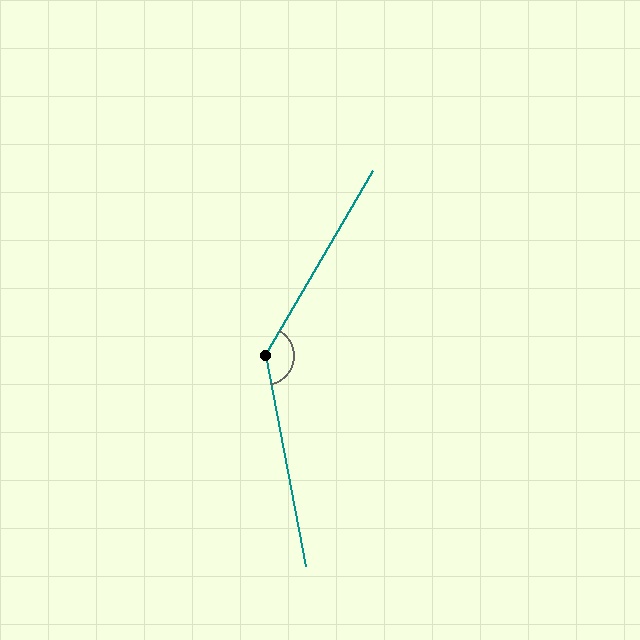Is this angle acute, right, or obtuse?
It is obtuse.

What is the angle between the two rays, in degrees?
Approximately 139 degrees.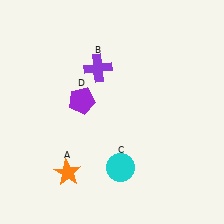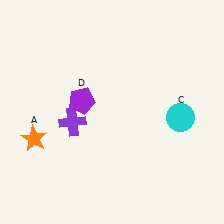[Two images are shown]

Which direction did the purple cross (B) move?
The purple cross (B) moved down.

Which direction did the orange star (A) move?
The orange star (A) moved up.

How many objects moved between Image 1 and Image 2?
3 objects moved between the two images.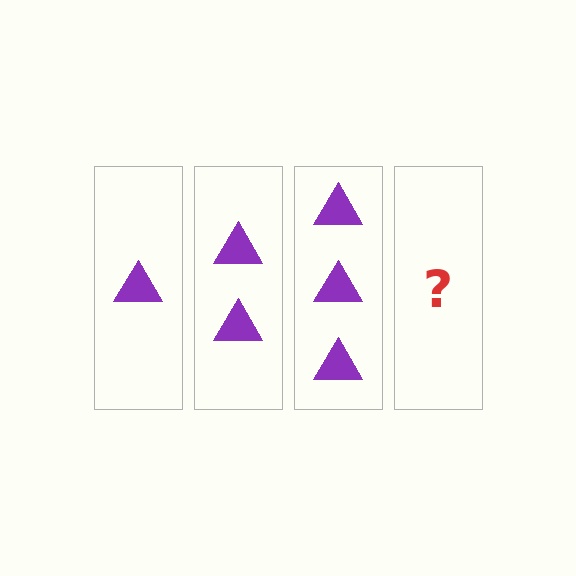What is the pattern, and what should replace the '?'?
The pattern is that each step adds one more triangle. The '?' should be 4 triangles.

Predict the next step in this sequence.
The next step is 4 triangles.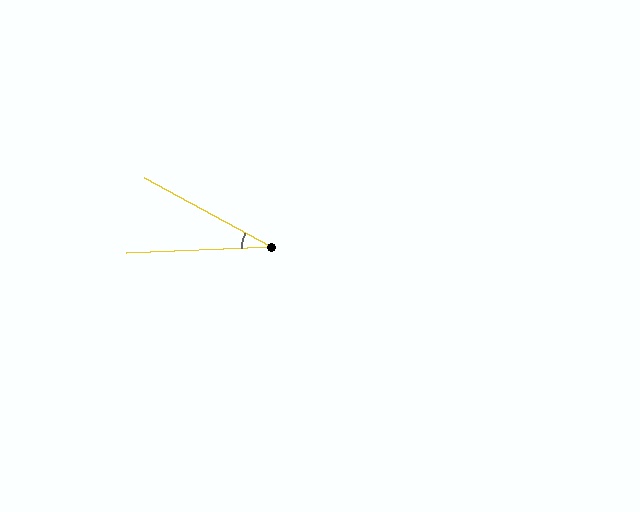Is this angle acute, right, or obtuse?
It is acute.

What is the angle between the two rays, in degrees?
Approximately 31 degrees.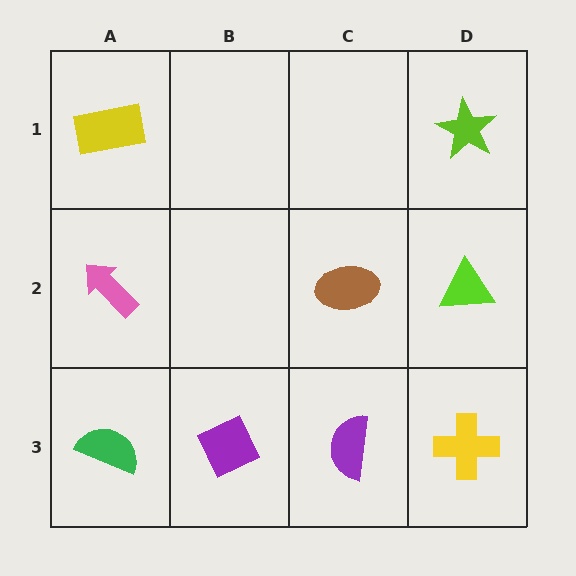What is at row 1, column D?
A lime star.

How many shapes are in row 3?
4 shapes.